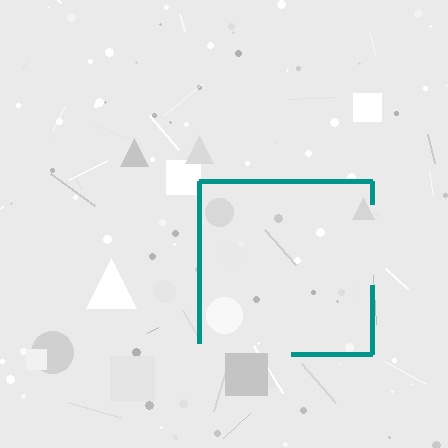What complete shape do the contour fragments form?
The contour fragments form a square.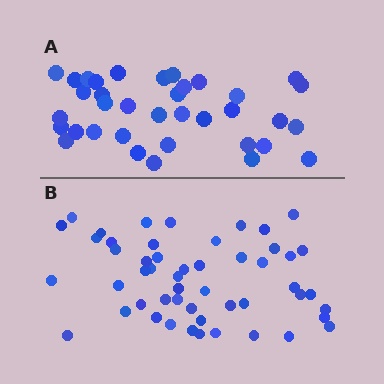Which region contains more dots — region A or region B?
Region B (the bottom region) has more dots.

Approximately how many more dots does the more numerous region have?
Region B has approximately 15 more dots than region A.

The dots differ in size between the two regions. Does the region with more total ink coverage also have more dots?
No. Region A has more total ink coverage because its dots are larger, but region B actually contains more individual dots. Total area can be misleading — the number of items is what matters here.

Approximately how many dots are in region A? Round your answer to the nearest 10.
About 40 dots. (The exact count is 36, which rounds to 40.)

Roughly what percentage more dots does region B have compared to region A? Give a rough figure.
About 40% more.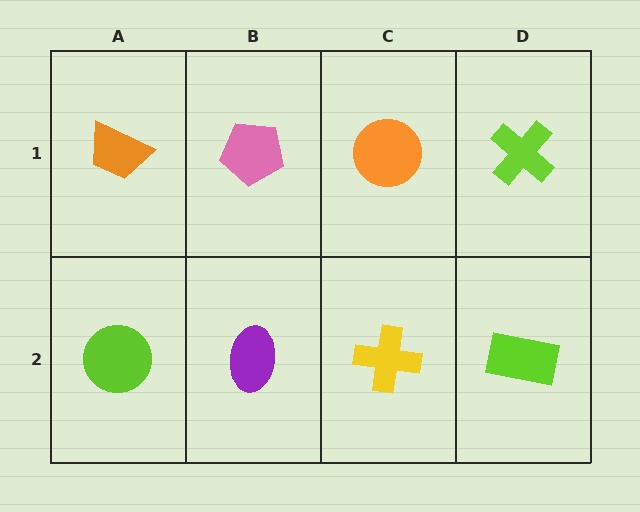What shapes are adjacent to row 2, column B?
A pink pentagon (row 1, column B), a lime circle (row 2, column A), a yellow cross (row 2, column C).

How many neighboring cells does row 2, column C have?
3.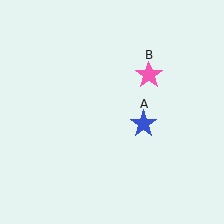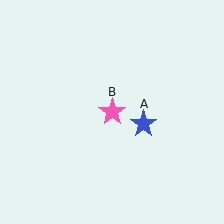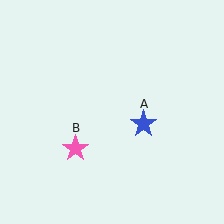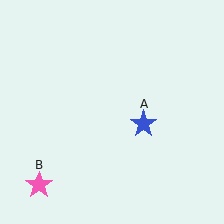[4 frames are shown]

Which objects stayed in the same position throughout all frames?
Blue star (object A) remained stationary.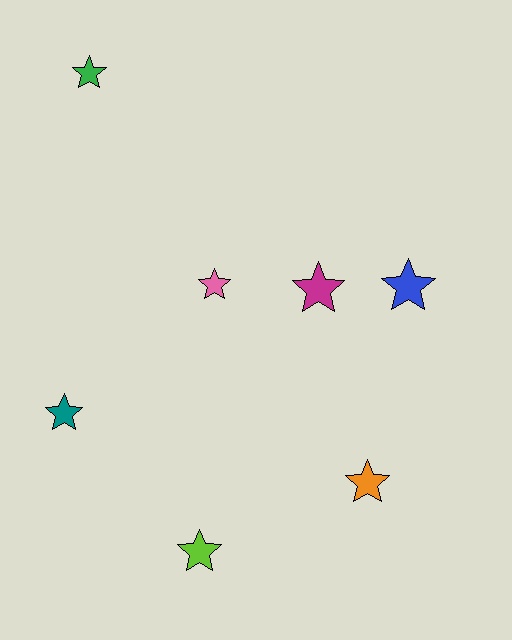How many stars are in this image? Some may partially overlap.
There are 7 stars.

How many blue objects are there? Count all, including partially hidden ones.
There is 1 blue object.